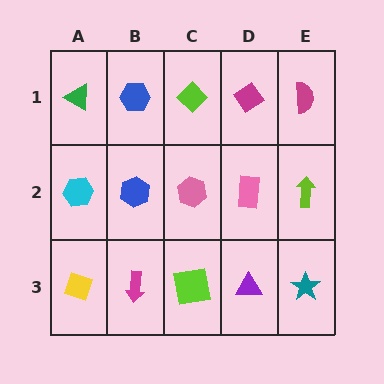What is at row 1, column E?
A magenta semicircle.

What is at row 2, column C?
A pink hexagon.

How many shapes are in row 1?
5 shapes.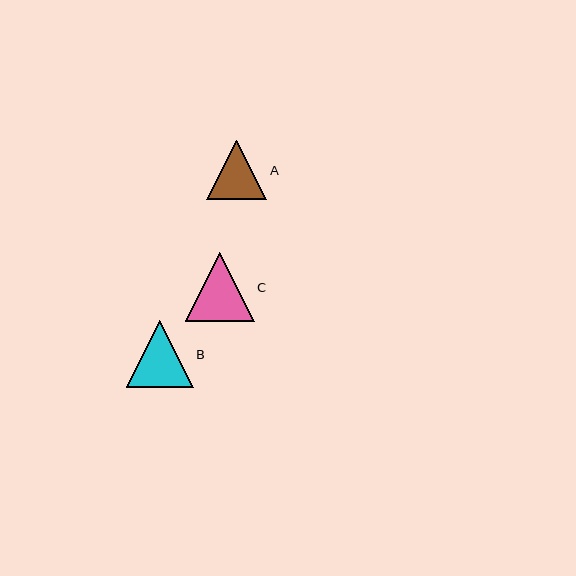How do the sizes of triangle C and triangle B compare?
Triangle C and triangle B are approximately the same size.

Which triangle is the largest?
Triangle C is the largest with a size of approximately 69 pixels.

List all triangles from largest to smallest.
From largest to smallest: C, B, A.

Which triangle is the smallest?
Triangle A is the smallest with a size of approximately 60 pixels.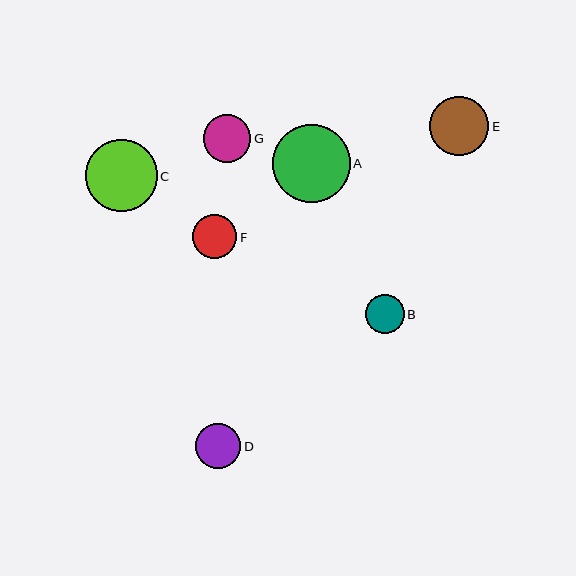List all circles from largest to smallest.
From largest to smallest: A, C, E, G, D, F, B.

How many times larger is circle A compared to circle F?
Circle A is approximately 1.8 times the size of circle F.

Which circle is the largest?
Circle A is the largest with a size of approximately 78 pixels.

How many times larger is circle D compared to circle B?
Circle D is approximately 1.2 times the size of circle B.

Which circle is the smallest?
Circle B is the smallest with a size of approximately 39 pixels.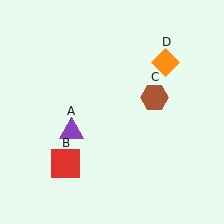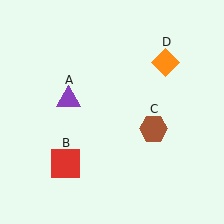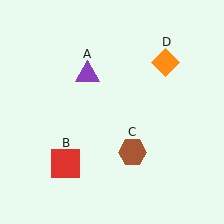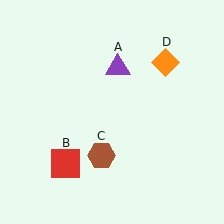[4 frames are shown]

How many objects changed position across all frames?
2 objects changed position: purple triangle (object A), brown hexagon (object C).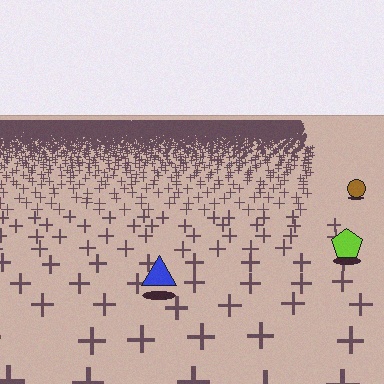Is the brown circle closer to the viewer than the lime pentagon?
No. The lime pentagon is closer — you can tell from the texture gradient: the ground texture is coarser near it.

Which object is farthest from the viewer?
The brown circle is farthest from the viewer. It appears smaller and the ground texture around it is denser.